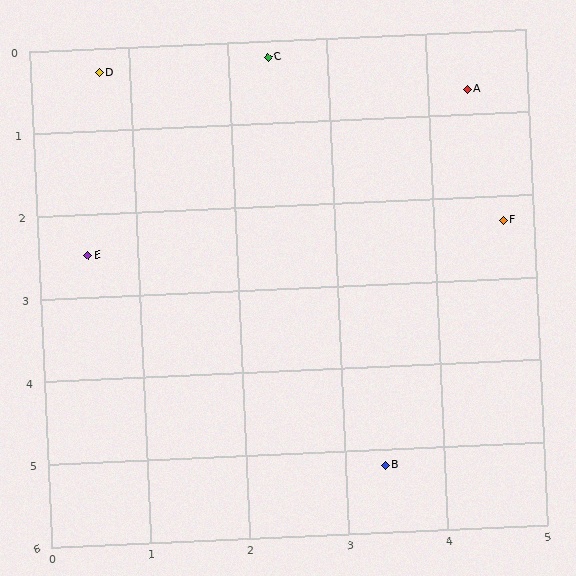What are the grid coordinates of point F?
Point F is at approximately (4.7, 2.3).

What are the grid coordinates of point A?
Point A is at approximately (4.4, 0.7).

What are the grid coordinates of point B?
Point B is at approximately (3.4, 5.2).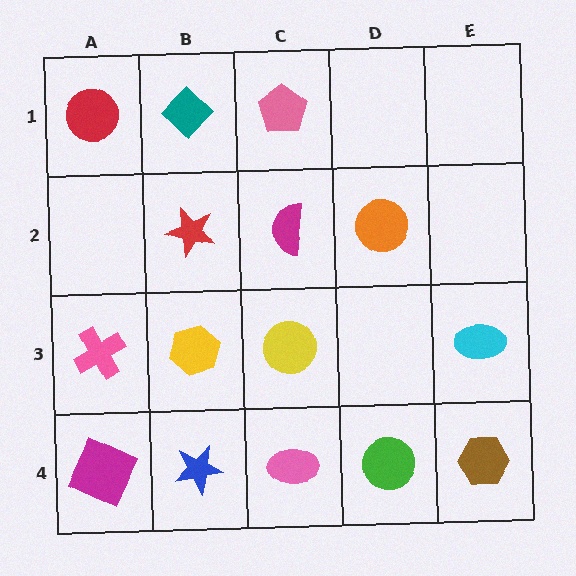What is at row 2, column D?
An orange circle.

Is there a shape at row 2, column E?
No, that cell is empty.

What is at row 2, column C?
A magenta semicircle.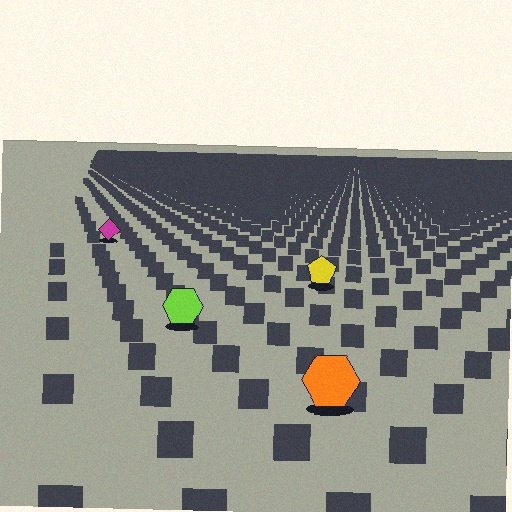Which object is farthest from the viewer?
The magenta diamond is farthest from the viewer. It appears smaller and the ground texture around it is denser.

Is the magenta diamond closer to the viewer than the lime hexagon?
No. The lime hexagon is closer — you can tell from the texture gradient: the ground texture is coarser near it.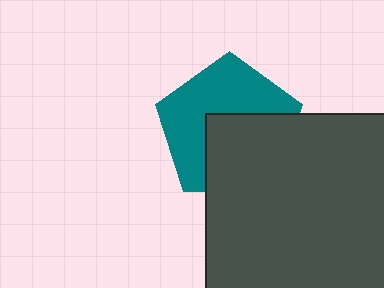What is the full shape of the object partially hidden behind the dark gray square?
The partially hidden object is a teal pentagon.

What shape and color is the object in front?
The object in front is a dark gray square.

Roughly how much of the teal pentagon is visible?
About half of it is visible (roughly 55%).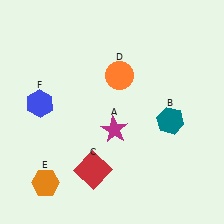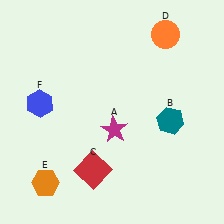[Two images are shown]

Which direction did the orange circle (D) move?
The orange circle (D) moved right.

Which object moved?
The orange circle (D) moved right.